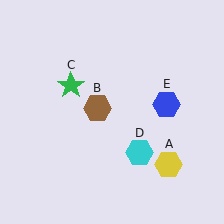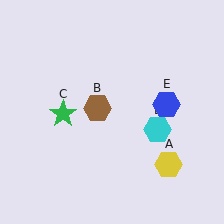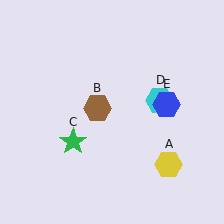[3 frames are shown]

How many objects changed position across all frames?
2 objects changed position: green star (object C), cyan hexagon (object D).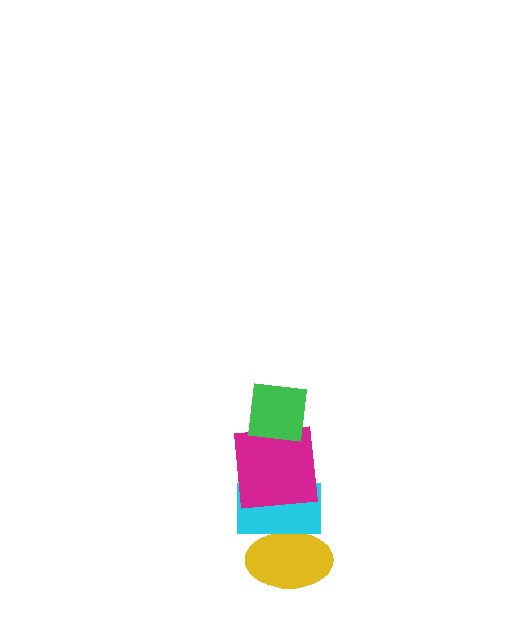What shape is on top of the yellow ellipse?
The cyan rectangle is on top of the yellow ellipse.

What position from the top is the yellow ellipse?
The yellow ellipse is 4th from the top.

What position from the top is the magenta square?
The magenta square is 2nd from the top.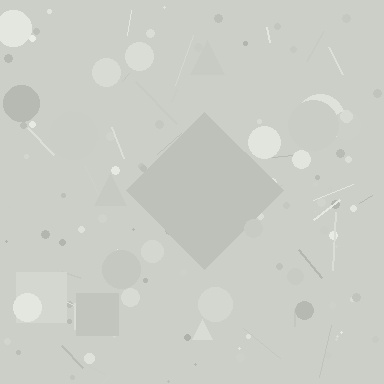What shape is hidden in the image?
A diamond is hidden in the image.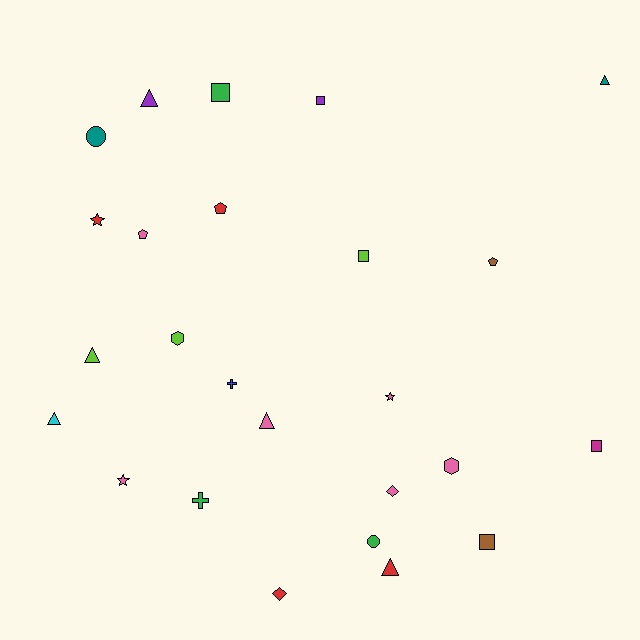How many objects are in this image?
There are 25 objects.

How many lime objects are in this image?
There are 3 lime objects.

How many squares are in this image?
There are 5 squares.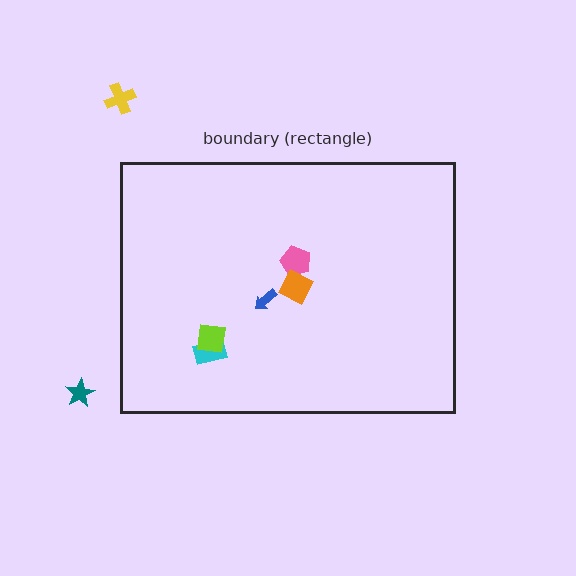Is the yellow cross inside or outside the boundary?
Outside.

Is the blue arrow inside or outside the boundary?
Inside.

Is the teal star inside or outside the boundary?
Outside.